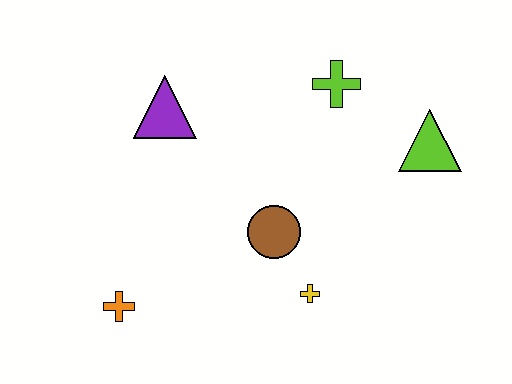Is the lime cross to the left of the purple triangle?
No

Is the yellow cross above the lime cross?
No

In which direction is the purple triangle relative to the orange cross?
The purple triangle is above the orange cross.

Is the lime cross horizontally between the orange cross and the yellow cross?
No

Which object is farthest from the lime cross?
The orange cross is farthest from the lime cross.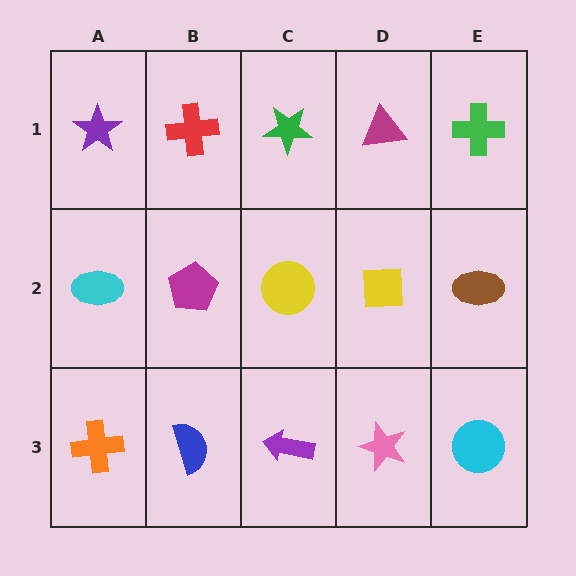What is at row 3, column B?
A blue semicircle.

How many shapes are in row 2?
5 shapes.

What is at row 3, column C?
A purple arrow.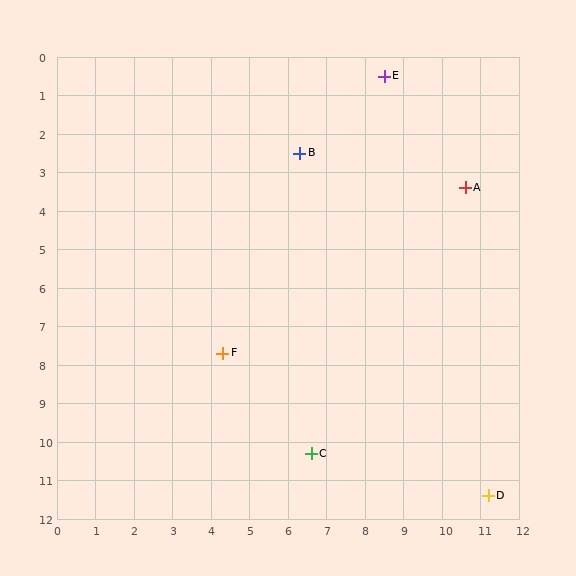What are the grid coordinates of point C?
Point C is at approximately (6.6, 10.3).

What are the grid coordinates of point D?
Point D is at approximately (11.2, 11.4).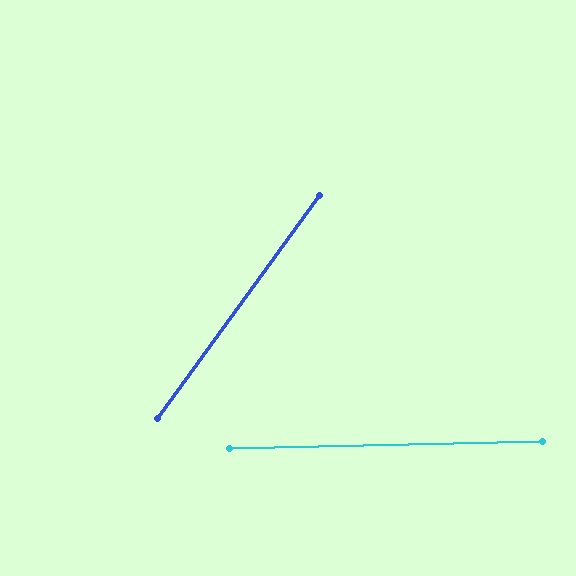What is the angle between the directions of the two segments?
Approximately 53 degrees.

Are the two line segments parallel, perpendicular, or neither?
Neither parallel nor perpendicular — they differ by about 53°.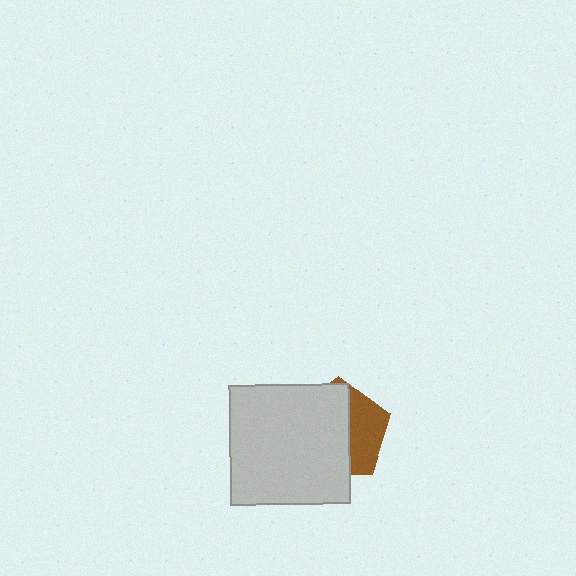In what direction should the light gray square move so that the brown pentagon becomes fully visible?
The light gray square should move left. That is the shortest direction to clear the overlap and leave the brown pentagon fully visible.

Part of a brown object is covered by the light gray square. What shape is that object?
It is a pentagon.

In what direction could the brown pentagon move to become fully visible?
The brown pentagon could move right. That would shift it out from behind the light gray square entirely.